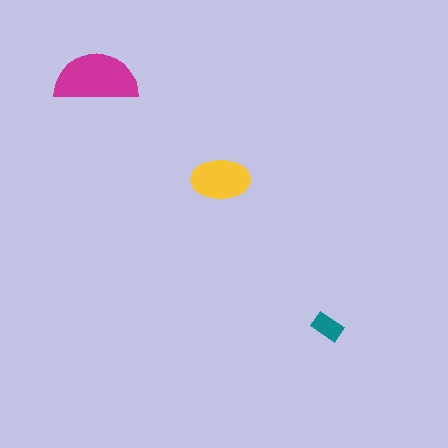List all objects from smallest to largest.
The teal rectangle, the yellow ellipse, the magenta semicircle.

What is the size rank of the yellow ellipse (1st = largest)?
2nd.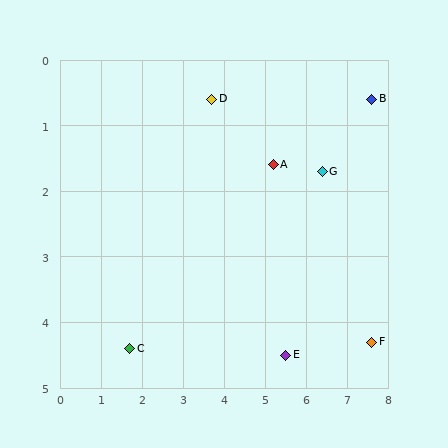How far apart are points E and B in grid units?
Points E and B are about 4.4 grid units apart.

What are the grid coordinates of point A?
Point A is at approximately (5.2, 1.6).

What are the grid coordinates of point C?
Point C is at approximately (1.7, 4.4).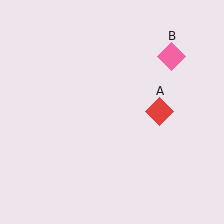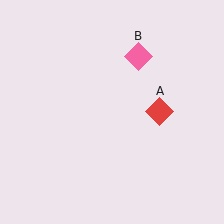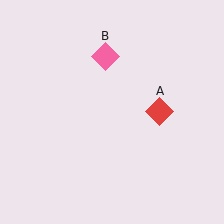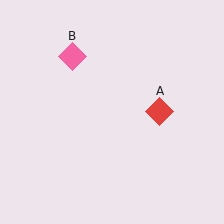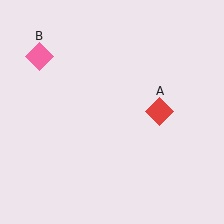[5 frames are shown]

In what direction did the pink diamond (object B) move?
The pink diamond (object B) moved left.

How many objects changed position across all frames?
1 object changed position: pink diamond (object B).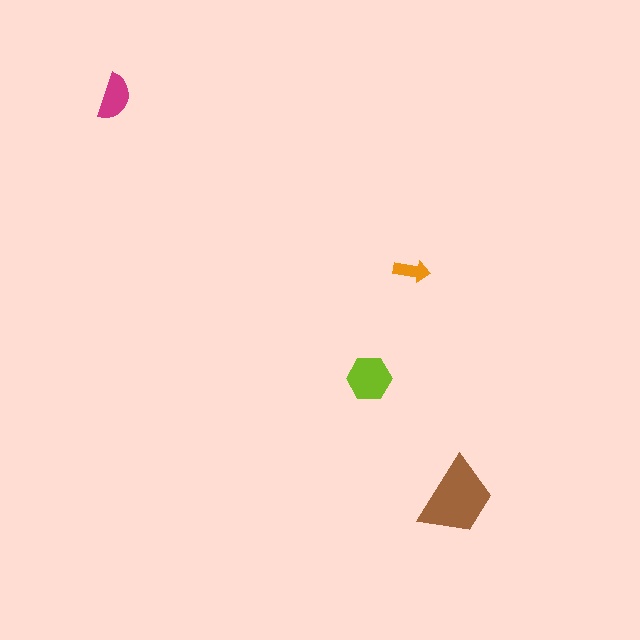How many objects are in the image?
There are 4 objects in the image.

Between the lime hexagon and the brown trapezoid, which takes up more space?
The brown trapezoid.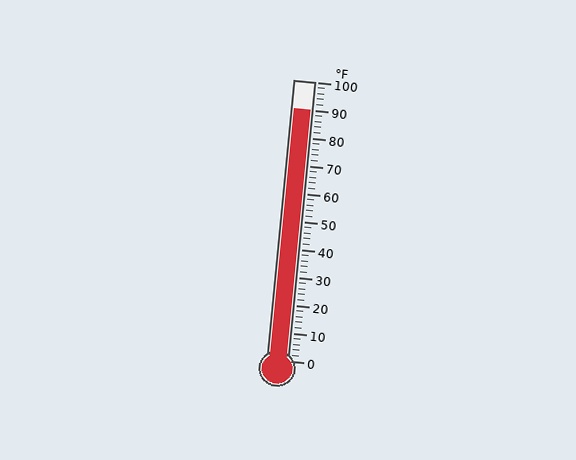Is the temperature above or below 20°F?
The temperature is above 20°F.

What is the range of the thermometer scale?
The thermometer scale ranges from 0°F to 100°F.